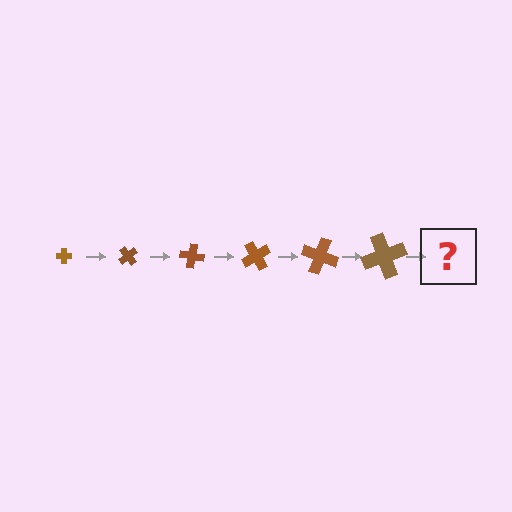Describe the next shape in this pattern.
It should be a cross, larger than the previous one and rotated 300 degrees from the start.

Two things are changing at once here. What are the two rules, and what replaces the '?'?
The two rules are that the cross grows larger each step and it rotates 50 degrees each step. The '?' should be a cross, larger than the previous one and rotated 300 degrees from the start.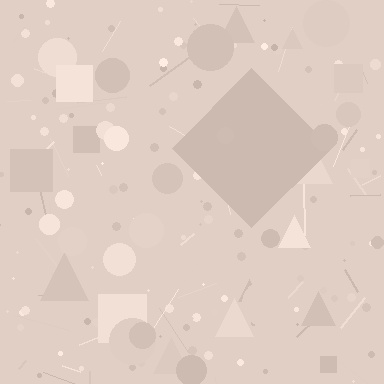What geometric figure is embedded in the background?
A diamond is embedded in the background.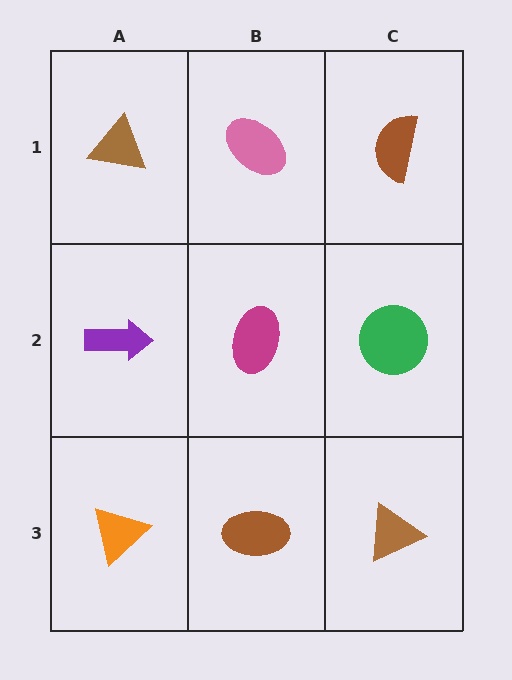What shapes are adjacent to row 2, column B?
A pink ellipse (row 1, column B), a brown ellipse (row 3, column B), a purple arrow (row 2, column A), a green circle (row 2, column C).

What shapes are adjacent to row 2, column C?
A brown semicircle (row 1, column C), a brown triangle (row 3, column C), a magenta ellipse (row 2, column B).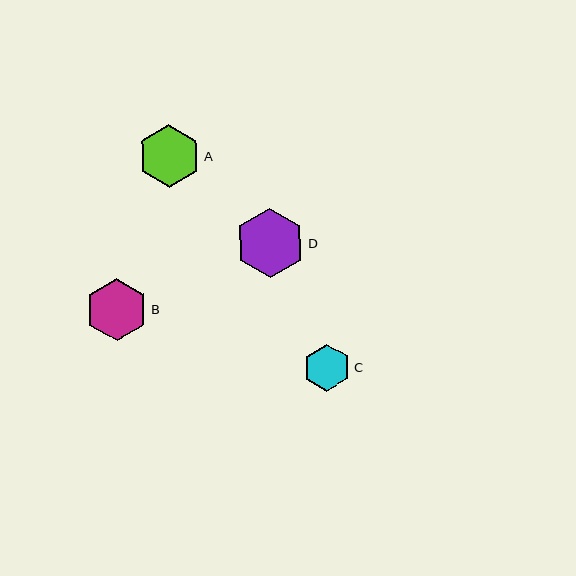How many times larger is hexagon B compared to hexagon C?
Hexagon B is approximately 1.3 times the size of hexagon C.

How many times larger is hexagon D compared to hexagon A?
Hexagon D is approximately 1.1 times the size of hexagon A.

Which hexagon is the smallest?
Hexagon C is the smallest with a size of approximately 47 pixels.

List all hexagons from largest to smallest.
From largest to smallest: D, A, B, C.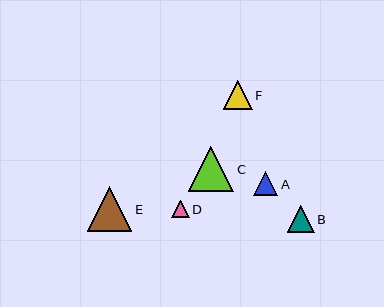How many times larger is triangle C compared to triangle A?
Triangle C is approximately 1.8 times the size of triangle A.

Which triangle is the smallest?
Triangle D is the smallest with a size of approximately 18 pixels.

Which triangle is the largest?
Triangle C is the largest with a size of approximately 45 pixels.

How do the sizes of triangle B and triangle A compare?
Triangle B and triangle A are approximately the same size.